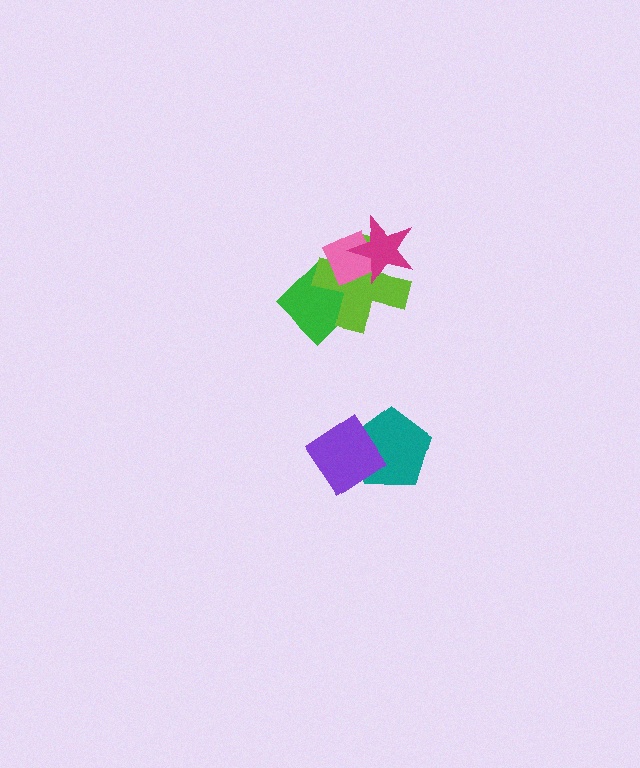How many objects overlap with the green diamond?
2 objects overlap with the green diamond.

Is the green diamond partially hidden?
Yes, it is partially covered by another shape.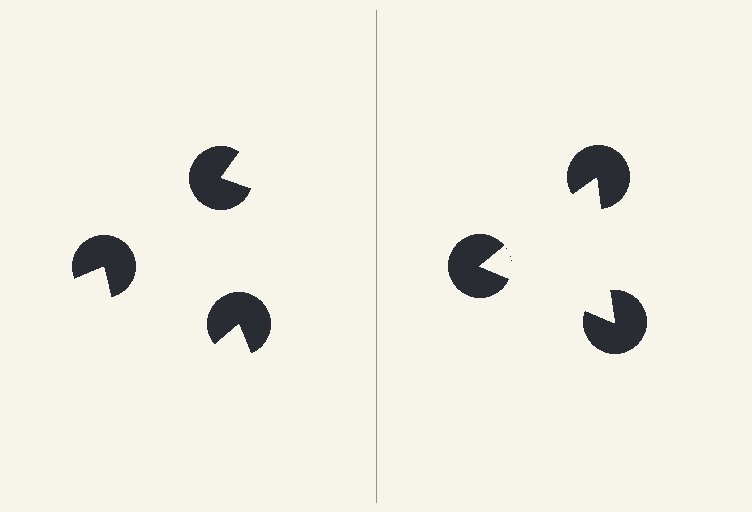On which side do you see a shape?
An illusory triangle appears on the right side. On the left side the wedge cuts are rotated, so no coherent shape forms.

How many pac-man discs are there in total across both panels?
6 — 3 on each side.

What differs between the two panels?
The pac-man discs are positioned identically on both sides; only the wedge orientations differ. On the right they align to a triangle; on the left they are misaligned.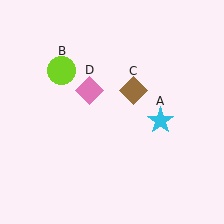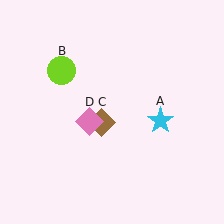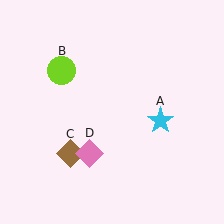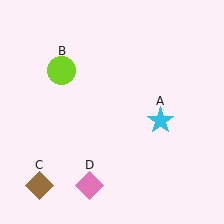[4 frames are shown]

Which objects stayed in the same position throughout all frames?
Cyan star (object A) and lime circle (object B) remained stationary.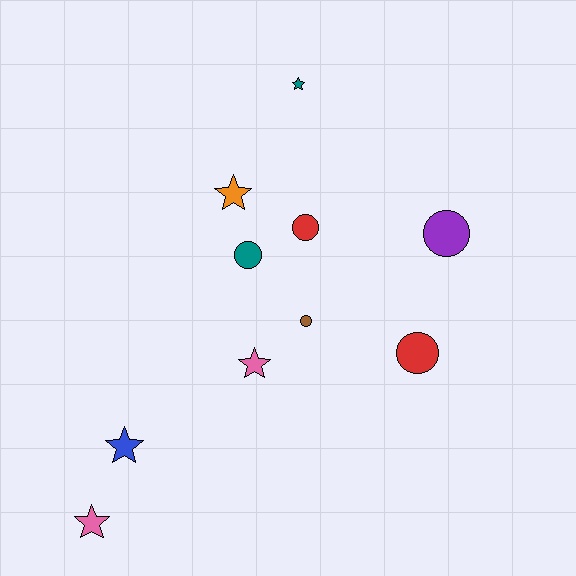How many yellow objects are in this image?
There are no yellow objects.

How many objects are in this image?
There are 10 objects.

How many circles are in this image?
There are 5 circles.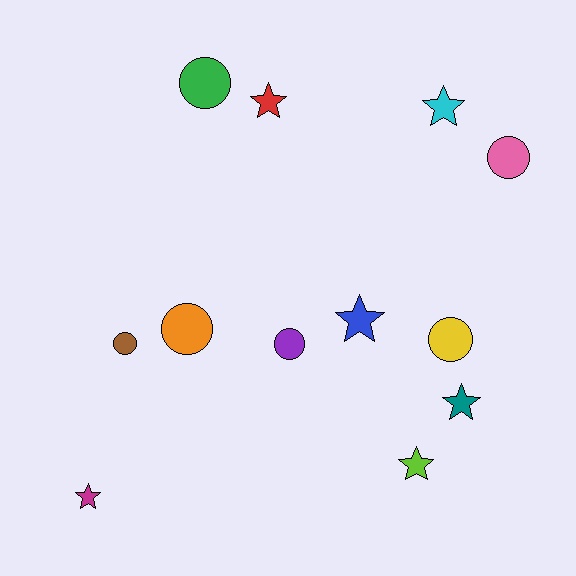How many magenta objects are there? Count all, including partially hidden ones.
There is 1 magenta object.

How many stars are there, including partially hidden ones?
There are 6 stars.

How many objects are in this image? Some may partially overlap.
There are 12 objects.